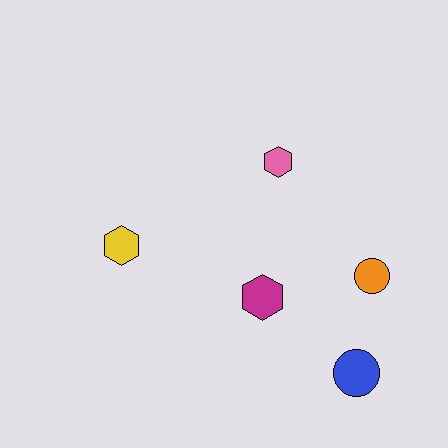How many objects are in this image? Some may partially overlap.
There are 5 objects.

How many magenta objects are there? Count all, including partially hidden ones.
There is 1 magenta object.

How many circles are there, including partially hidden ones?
There are 2 circles.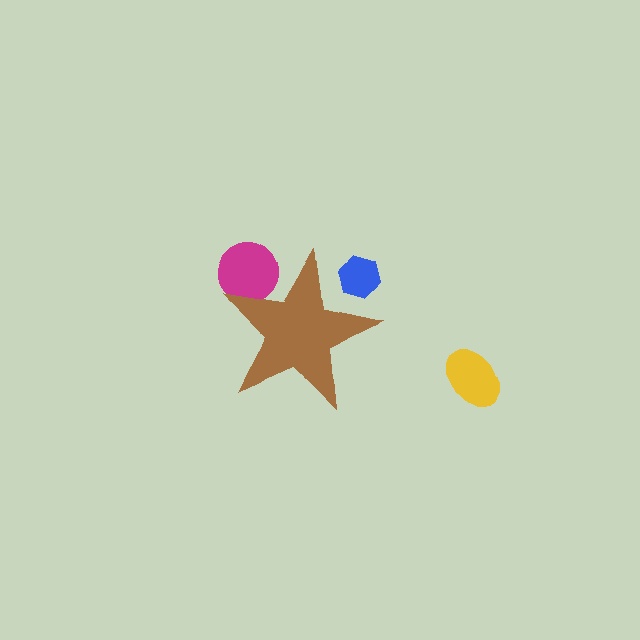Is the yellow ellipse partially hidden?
No, the yellow ellipse is fully visible.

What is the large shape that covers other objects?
A brown star.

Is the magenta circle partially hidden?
Yes, the magenta circle is partially hidden behind the brown star.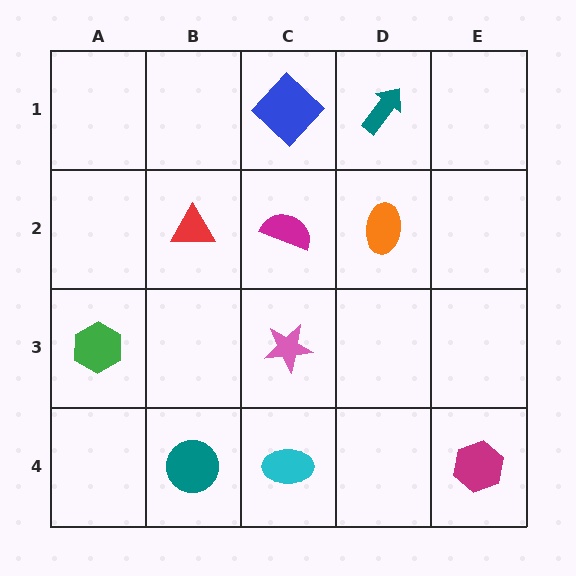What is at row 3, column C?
A pink star.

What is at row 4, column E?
A magenta hexagon.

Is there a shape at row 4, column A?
No, that cell is empty.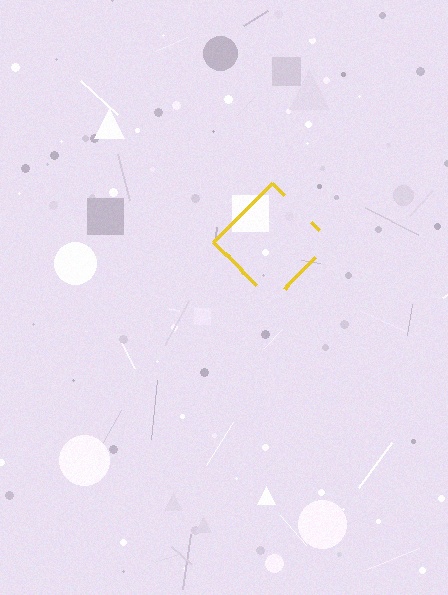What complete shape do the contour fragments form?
The contour fragments form a diamond.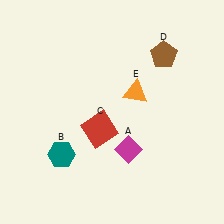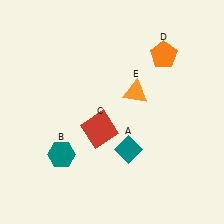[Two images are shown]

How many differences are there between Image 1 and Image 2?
There are 2 differences between the two images.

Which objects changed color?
A changed from magenta to teal. D changed from brown to orange.